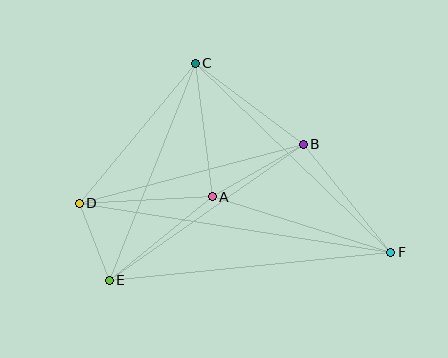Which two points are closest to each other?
Points D and E are closest to each other.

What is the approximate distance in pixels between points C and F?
The distance between C and F is approximately 272 pixels.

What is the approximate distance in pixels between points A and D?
The distance between A and D is approximately 133 pixels.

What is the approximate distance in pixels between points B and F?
The distance between B and F is approximately 139 pixels.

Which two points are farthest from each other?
Points D and F are farthest from each other.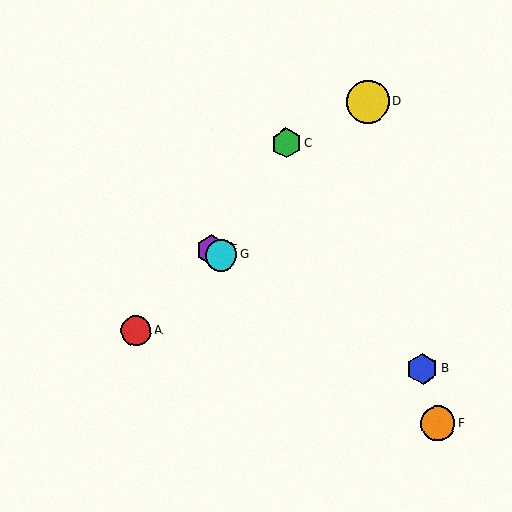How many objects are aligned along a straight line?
3 objects (B, E, G) are aligned along a straight line.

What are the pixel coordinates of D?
Object D is at (368, 102).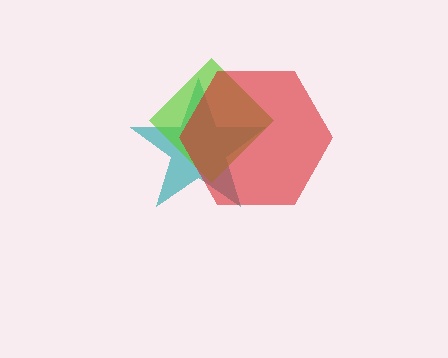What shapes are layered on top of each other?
The layered shapes are: a teal star, a lime diamond, a red hexagon.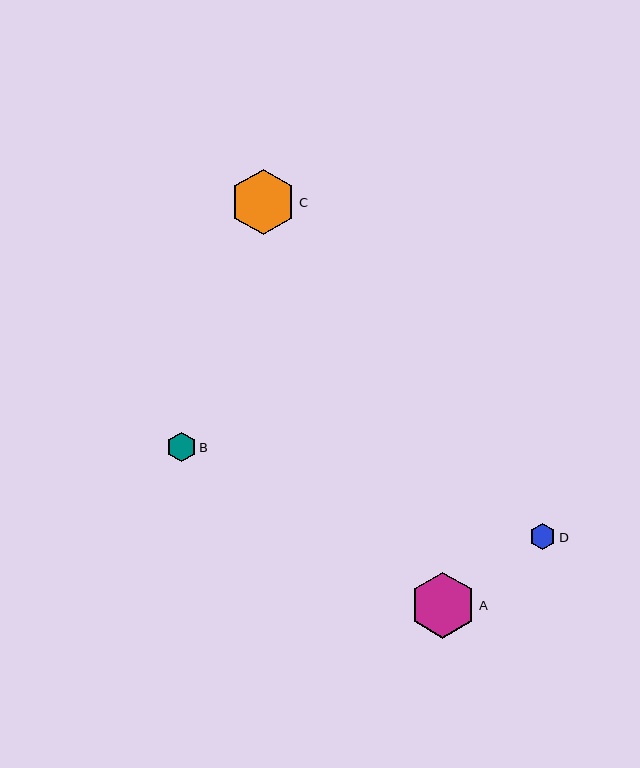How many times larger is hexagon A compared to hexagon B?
Hexagon A is approximately 2.2 times the size of hexagon B.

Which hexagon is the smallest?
Hexagon D is the smallest with a size of approximately 26 pixels.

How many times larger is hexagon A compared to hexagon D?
Hexagon A is approximately 2.5 times the size of hexagon D.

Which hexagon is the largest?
Hexagon A is the largest with a size of approximately 66 pixels.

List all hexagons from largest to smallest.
From largest to smallest: A, C, B, D.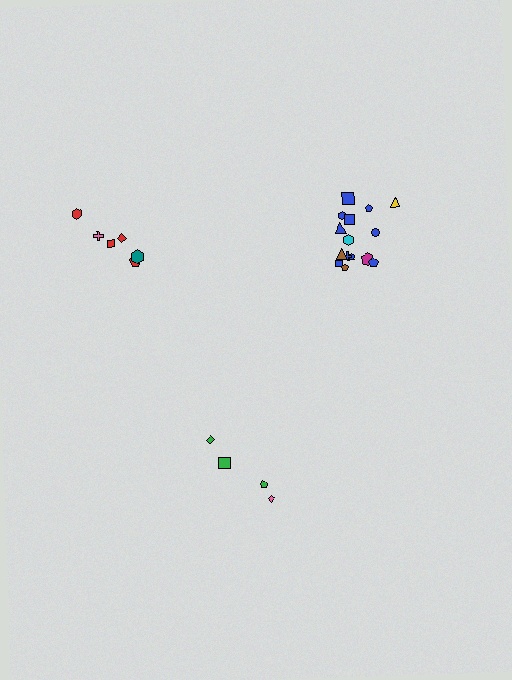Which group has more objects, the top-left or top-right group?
The top-right group.